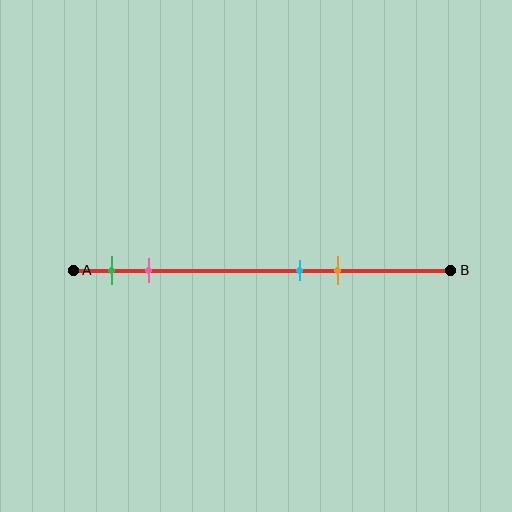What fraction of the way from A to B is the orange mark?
The orange mark is approximately 70% (0.7) of the way from A to B.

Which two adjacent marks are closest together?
The cyan and orange marks are the closest adjacent pair.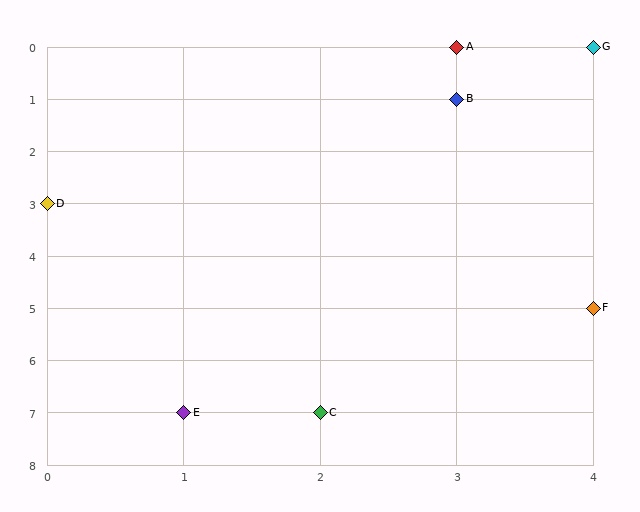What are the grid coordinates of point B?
Point B is at grid coordinates (3, 1).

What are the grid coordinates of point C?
Point C is at grid coordinates (2, 7).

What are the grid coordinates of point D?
Point D is at grid coordinates (0, 3).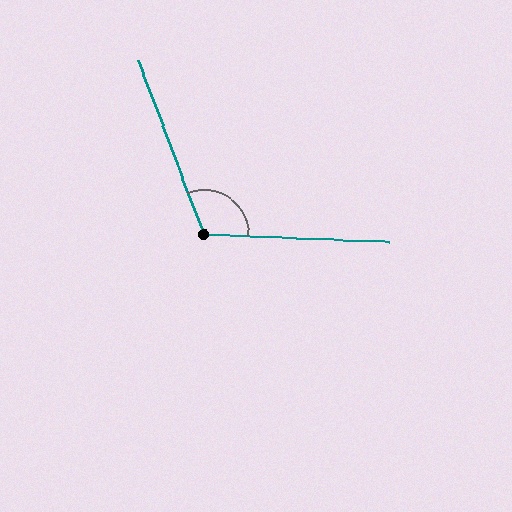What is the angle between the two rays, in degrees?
Approximately 113 degrees.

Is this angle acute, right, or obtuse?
It is obtuse.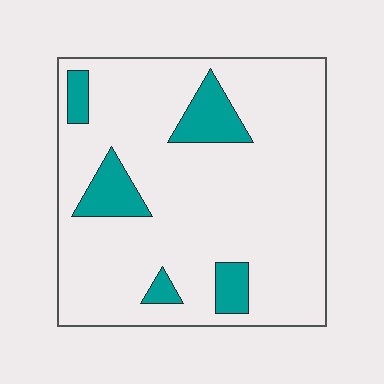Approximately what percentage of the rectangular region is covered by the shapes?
Approximately 15%.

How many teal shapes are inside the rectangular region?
5.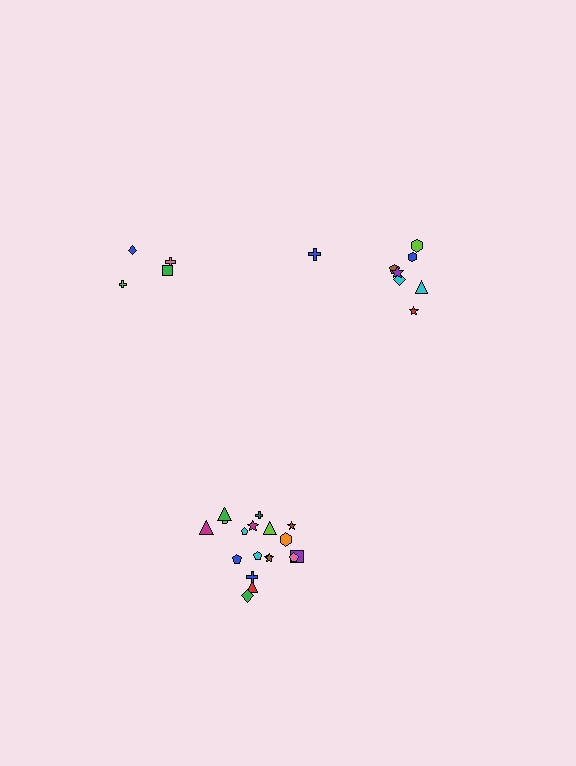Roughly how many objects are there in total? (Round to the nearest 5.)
Roughly 30 objects in total.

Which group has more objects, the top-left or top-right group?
The top-right group.